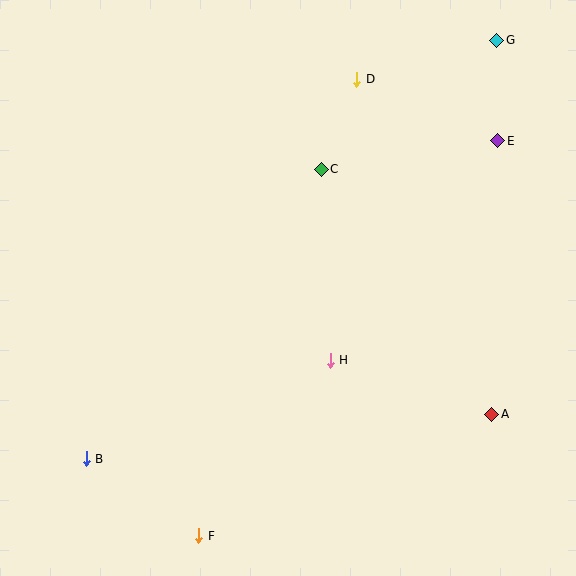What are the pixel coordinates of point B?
Point B is at (86, 459).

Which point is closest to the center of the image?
Point H at (330, 360) is closest to the center.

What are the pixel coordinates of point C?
Point C is at (321, 169).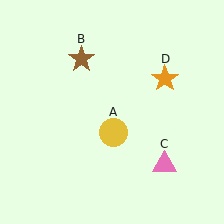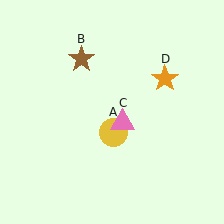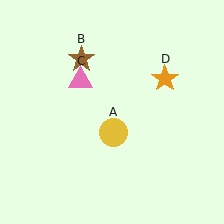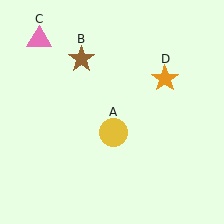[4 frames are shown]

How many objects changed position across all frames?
1 object changed position: pink triangle (object C).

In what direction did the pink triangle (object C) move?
The pink triangle (object C) moved up and to the left.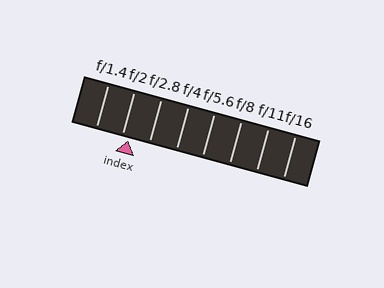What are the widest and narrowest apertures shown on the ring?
The widest aperture shown is f/1.4 and the narrowest is f/16.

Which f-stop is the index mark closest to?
The index mark is closest to f/2.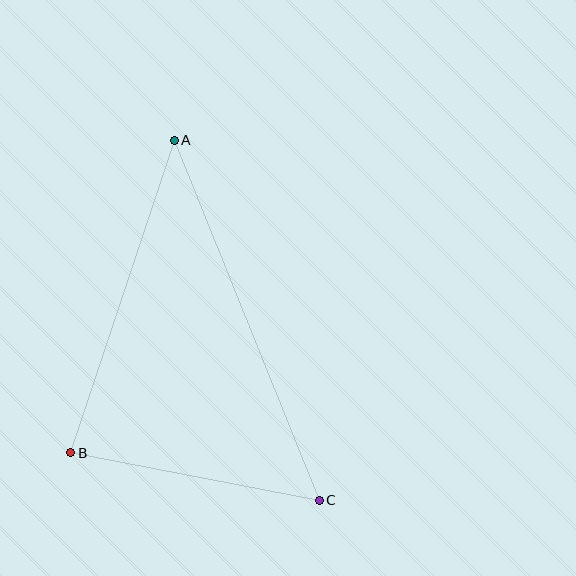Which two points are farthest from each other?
Points A and C are farthest from each other.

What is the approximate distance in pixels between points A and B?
The distance between A and B is approximately 329 pixels.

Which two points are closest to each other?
Points B and C are closest to each other.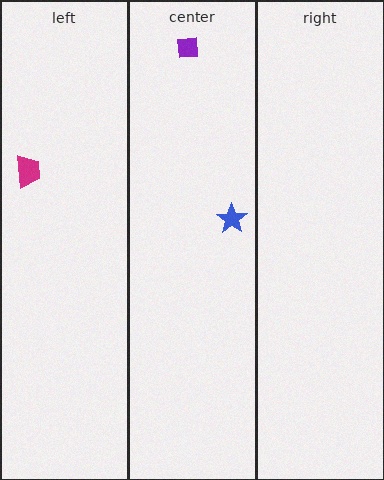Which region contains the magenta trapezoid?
The left region.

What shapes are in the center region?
The blue star, the purple square.